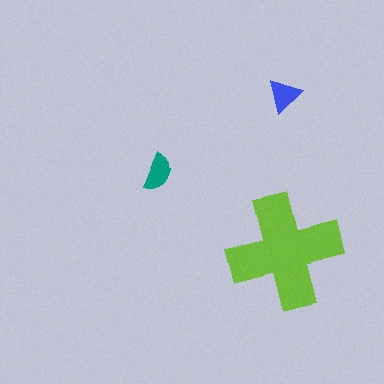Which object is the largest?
The lime cross.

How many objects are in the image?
There are 3 objects in the image.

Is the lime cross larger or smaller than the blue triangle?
Larger.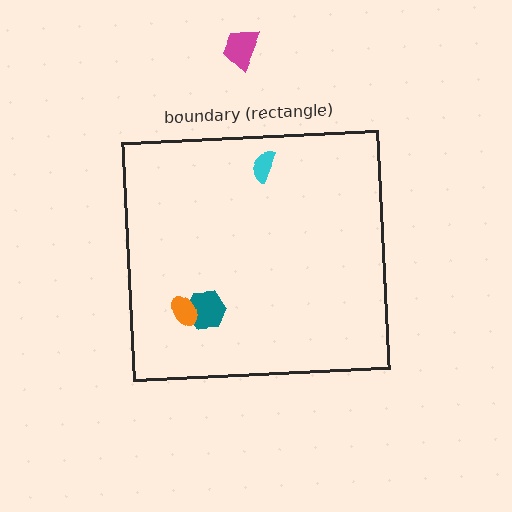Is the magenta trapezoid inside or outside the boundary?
Outside.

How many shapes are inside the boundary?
3 inside, 1 outside.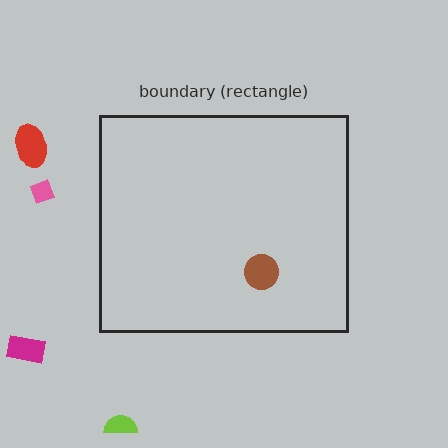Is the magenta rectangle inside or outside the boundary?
Outside.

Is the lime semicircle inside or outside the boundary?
Outside.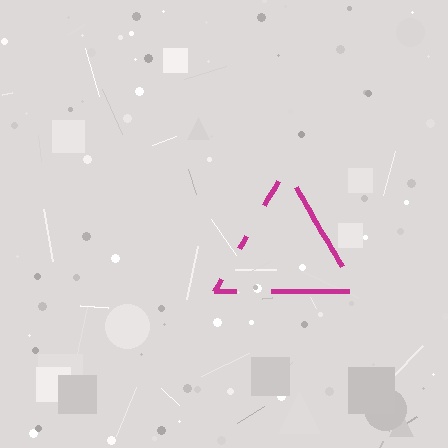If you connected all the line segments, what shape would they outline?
They would outline a triangle.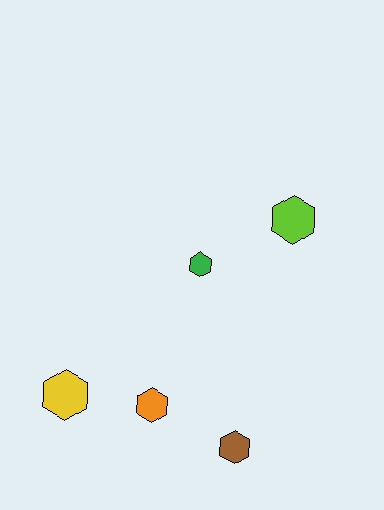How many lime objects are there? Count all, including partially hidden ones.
There is 1 lime object.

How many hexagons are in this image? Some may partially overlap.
There are 5 hexagons.